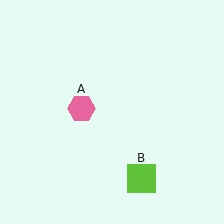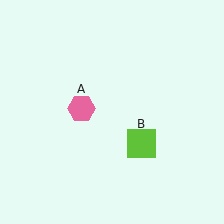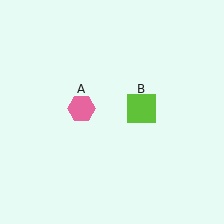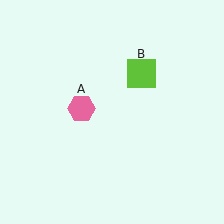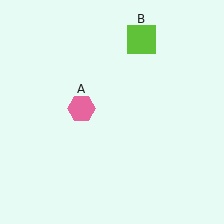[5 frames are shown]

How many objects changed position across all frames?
1 object changed position: lime square (object B).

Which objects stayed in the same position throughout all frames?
Pink hexagon (object A) remained stationary.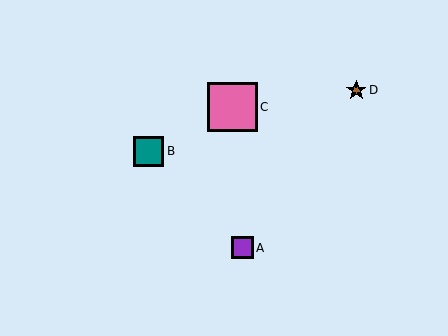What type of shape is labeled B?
Shape B is a teal square.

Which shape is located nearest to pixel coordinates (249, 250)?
The purple square (labeled A) at (242, 248) is nearest to that location.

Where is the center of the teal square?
The center of the teal square is at (149, 151).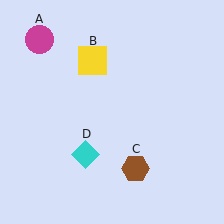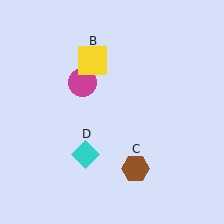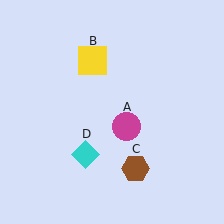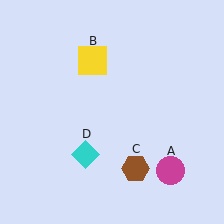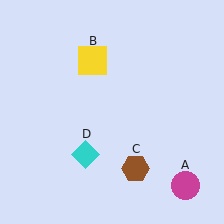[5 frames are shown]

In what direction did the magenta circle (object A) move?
The magenta circle (object A) moved down and to the right.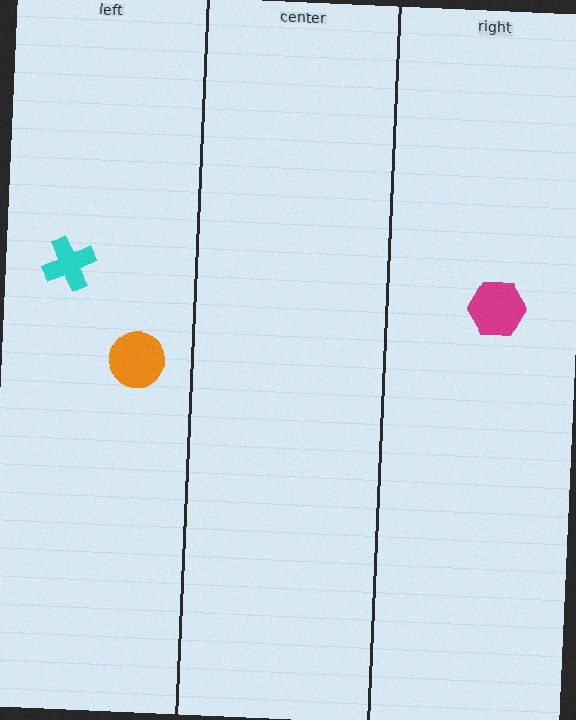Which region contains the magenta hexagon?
The right region.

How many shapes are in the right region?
1.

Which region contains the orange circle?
The left region.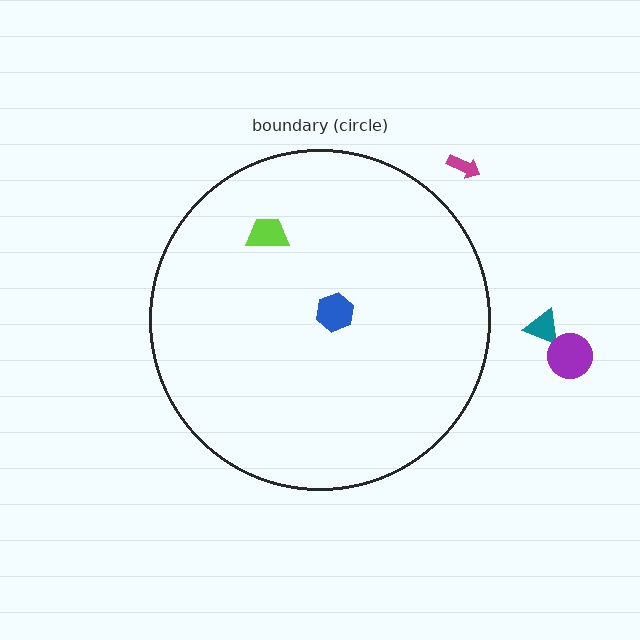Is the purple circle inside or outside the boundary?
Outside.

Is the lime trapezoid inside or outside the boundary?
Inside.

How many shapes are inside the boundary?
2 inside, 3 outside.